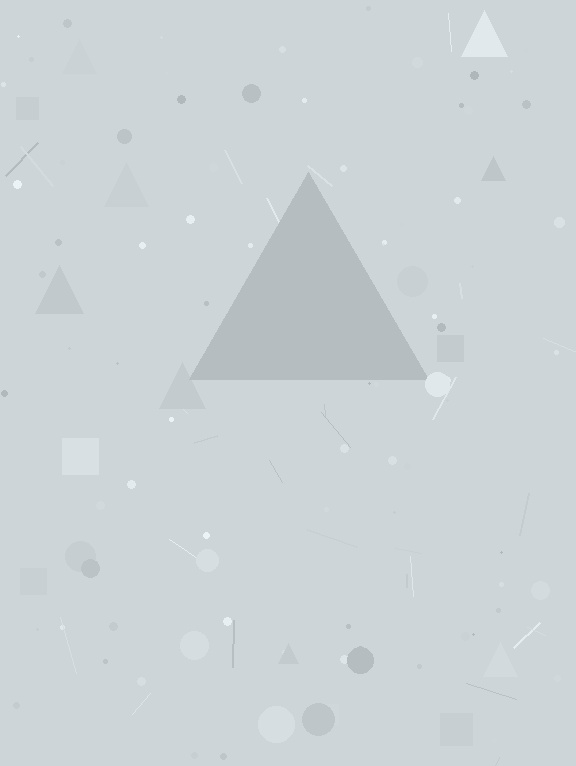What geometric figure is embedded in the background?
A triangle is embedded in the background.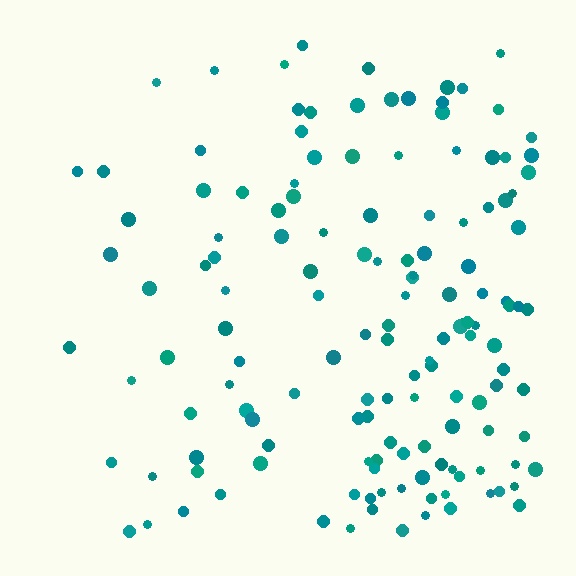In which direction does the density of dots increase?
From left to right, with the right side densest.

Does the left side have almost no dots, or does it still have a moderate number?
Still a moderate number, just noticeably fewer than the right.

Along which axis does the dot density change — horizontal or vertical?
Horizontal.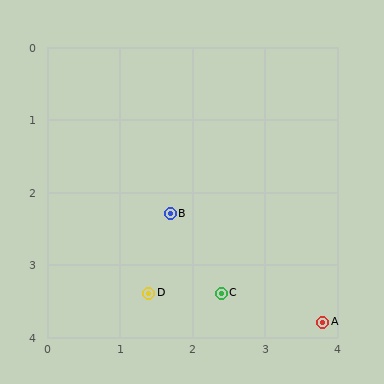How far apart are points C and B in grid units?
Points C and B are about 1.3 grid units apart.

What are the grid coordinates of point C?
Point C is at approximately (2.4, 3.4).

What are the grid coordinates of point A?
Point A is at approximately (3.8, 3.8).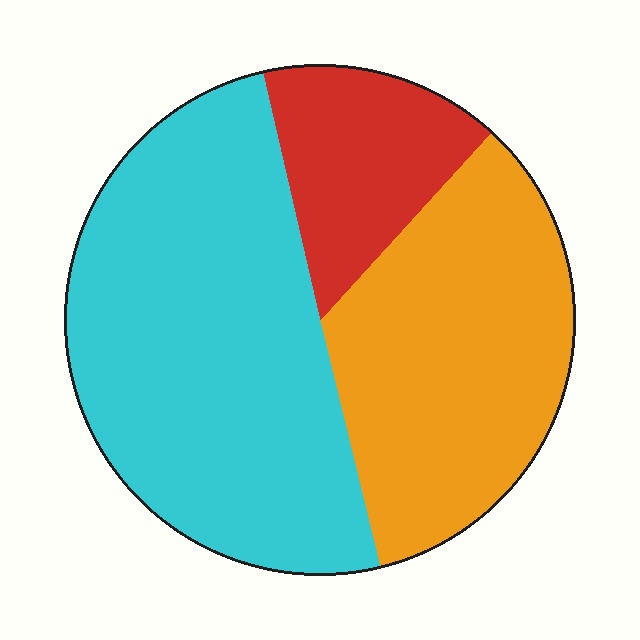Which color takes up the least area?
Red, at roughly 15%.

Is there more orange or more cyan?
Cyan.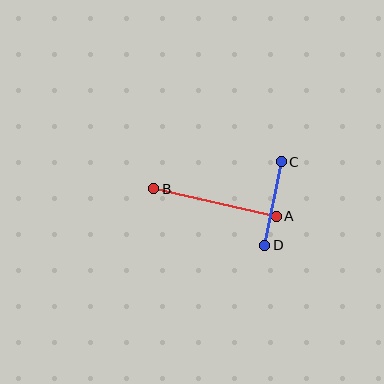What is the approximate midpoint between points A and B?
The midpoint is at approximately (215, 203) pixels.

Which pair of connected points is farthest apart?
Points A and B are farthest apart.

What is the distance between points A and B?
The distance is approximately 125 pixels.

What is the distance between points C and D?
The distance is approximately 85 pixels.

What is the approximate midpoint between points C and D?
The midpoint is at approximately (273, 203) pixels.